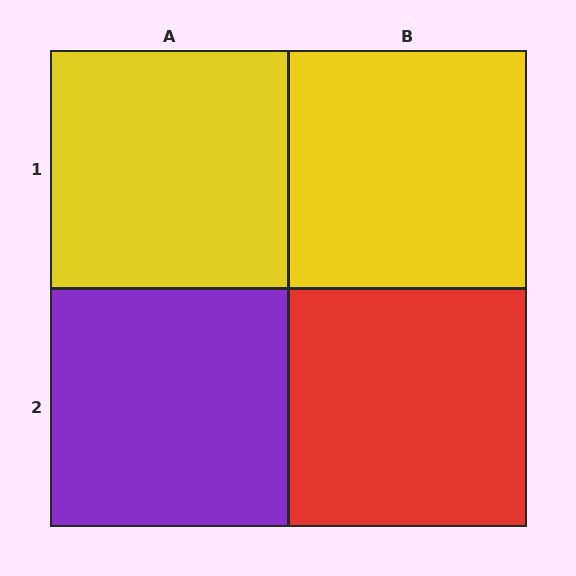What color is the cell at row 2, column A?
Purple.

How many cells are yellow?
2 cells are yellow.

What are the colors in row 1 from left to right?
Yellow, yellow.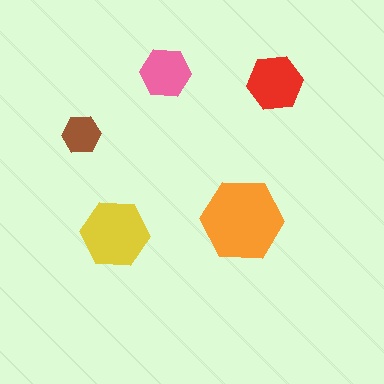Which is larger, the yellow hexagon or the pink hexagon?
The yellow one.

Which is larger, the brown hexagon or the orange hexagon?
The orange one.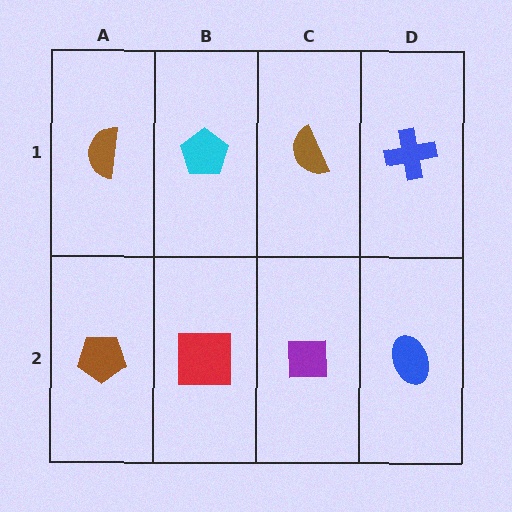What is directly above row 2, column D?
A blue cross.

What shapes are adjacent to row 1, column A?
A brown pentagon (row 2, column A), a cyan pentagon (row 1, column B).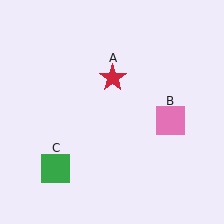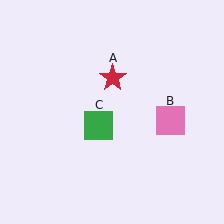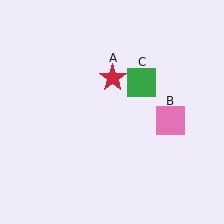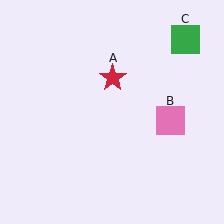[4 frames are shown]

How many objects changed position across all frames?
1 object changed position: green square (object C).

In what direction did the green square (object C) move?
The green square (object C) moved up and to the right.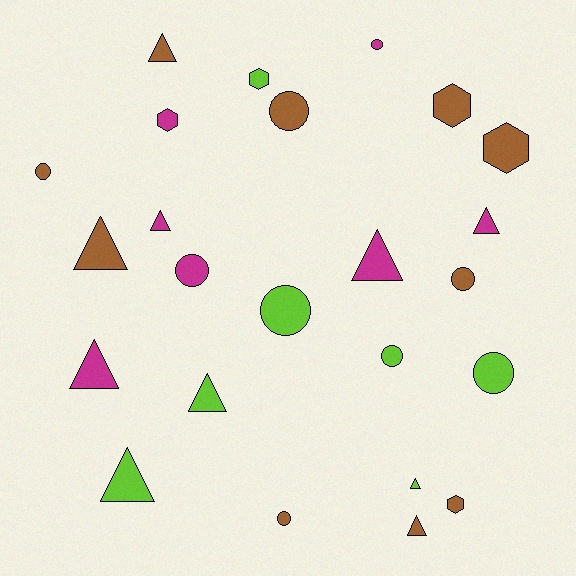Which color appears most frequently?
Brown, with 10 objects.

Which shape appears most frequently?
Triangle, with 10 objects.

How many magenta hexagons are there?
There is 1 magenta hexagon.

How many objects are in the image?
There are 24 objects.